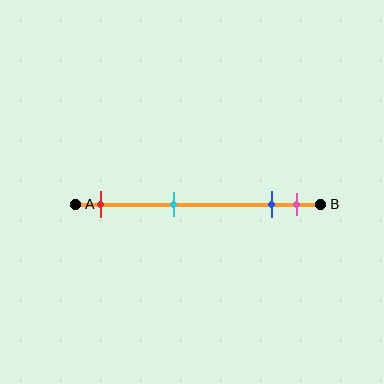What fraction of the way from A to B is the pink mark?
The pink mark is approximately 90% (0.9) of the way from A to B.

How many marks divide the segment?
There are 4 marks dividing the segment.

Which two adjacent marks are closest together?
The blue and pink marks are the closest adjacent pair.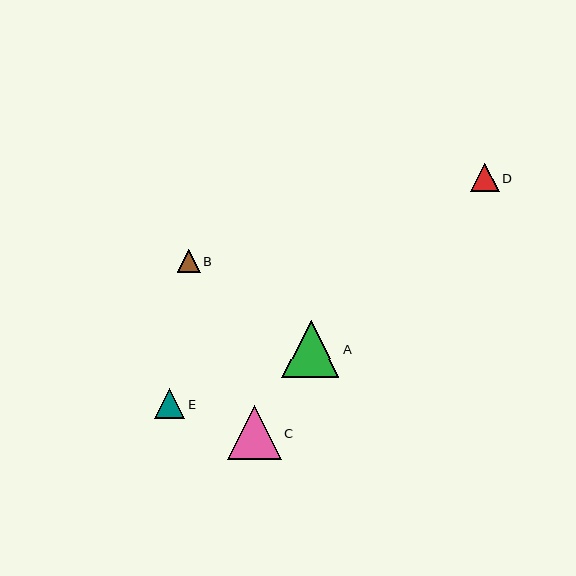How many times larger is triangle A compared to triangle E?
Triangle A is approximately 1.9 times the size of triangle E.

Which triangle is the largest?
Triangle A is the largest with a size of approximately 57 pixels.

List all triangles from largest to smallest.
From largest to smallest: A, C, E, D, B.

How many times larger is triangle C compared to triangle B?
Triangle C is approximately 2.3 times the size of triangle B.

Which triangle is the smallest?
Triangle B is the smallest with a size of approximately 23 pixels.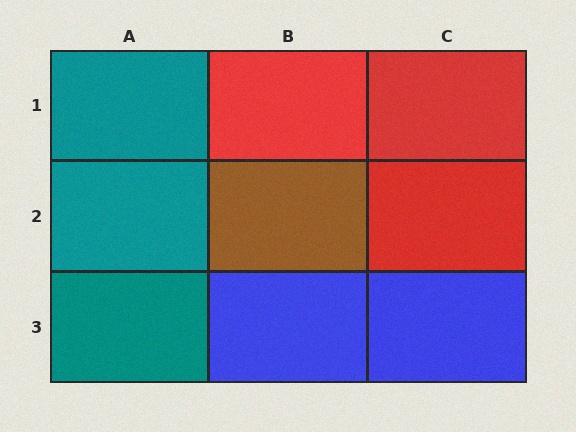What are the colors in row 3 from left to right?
Teal, blue, blue.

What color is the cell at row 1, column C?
Red.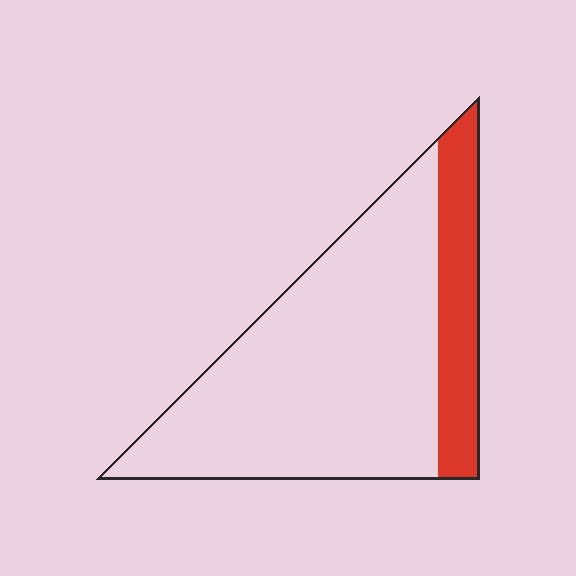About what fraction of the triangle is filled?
About one fifth (1/5).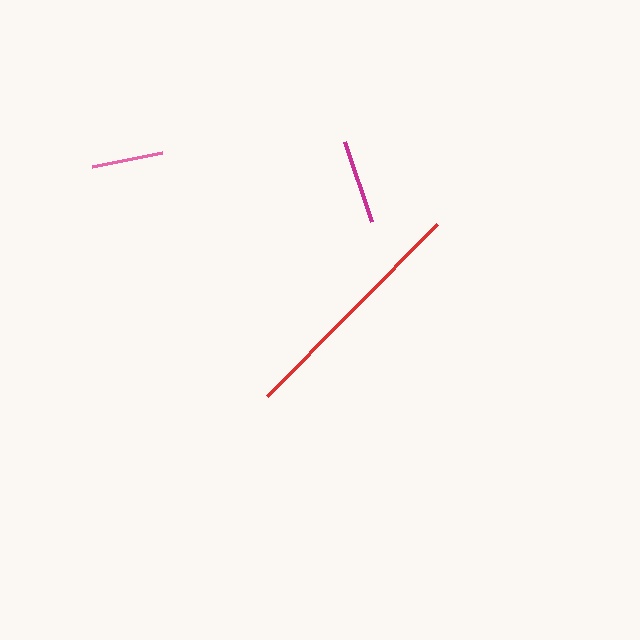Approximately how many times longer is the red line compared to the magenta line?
The red line is approximately 2.9 times the length of the magenta line.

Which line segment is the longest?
The red line is the longest at approximately 242 pixels.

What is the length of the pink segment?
The pink segment is approximately 71 pixels long.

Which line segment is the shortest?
The pink line is the shortest at approximately 71 pixels.